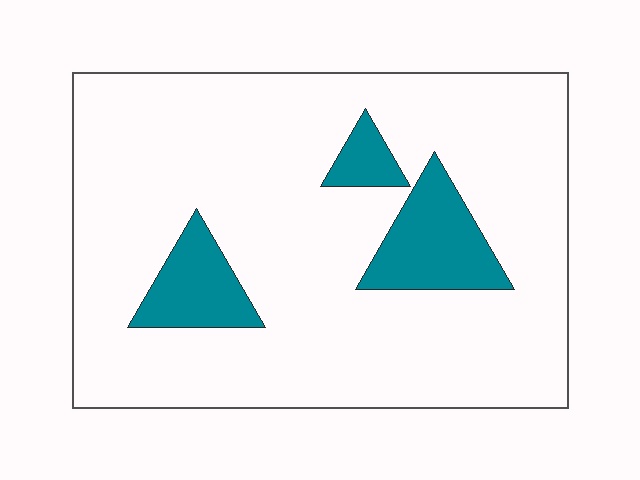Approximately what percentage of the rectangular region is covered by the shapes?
Approximately 15%.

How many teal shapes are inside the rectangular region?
3.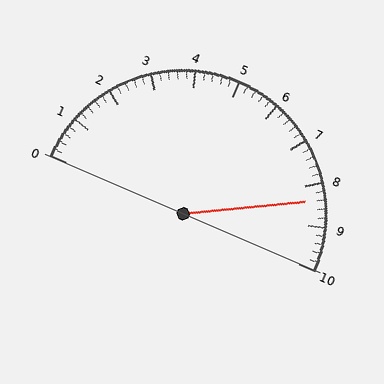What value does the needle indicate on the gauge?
The needle indicates approximately 8.4.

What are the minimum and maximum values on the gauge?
The gauge ranges from 0 to 10.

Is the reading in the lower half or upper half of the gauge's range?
The reading is in the upper half of the range (0 to 10).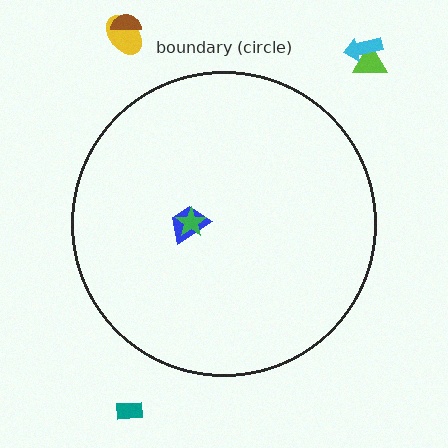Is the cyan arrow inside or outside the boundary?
Outside.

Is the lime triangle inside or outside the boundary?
Outside.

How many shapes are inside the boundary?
2 inside, 5 outside.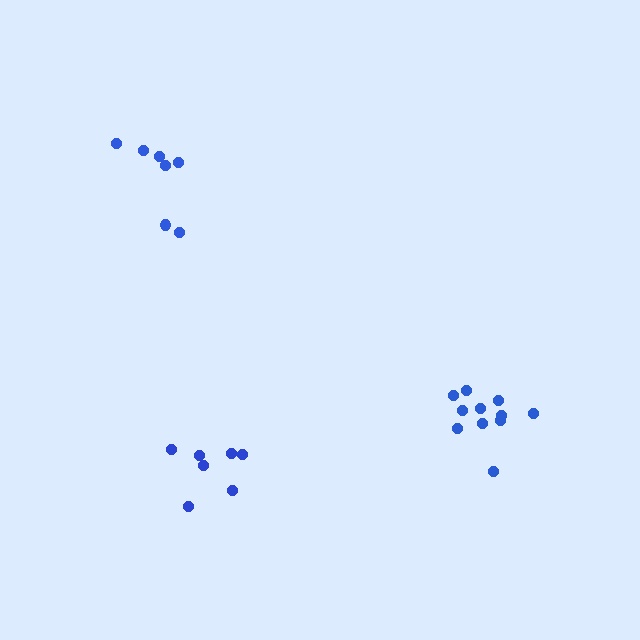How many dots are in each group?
Group 1: 11 dots, Group 2: 7 dots, Group 3: 7 dots (25 total).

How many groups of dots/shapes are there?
There are 3 groups.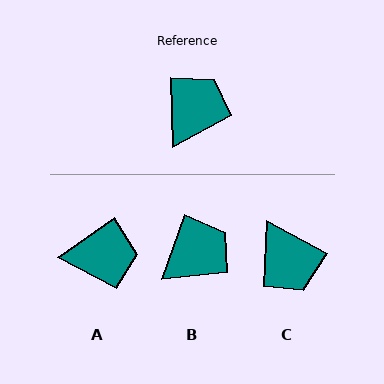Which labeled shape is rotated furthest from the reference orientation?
C, about 121 degrees away.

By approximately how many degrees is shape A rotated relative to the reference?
Approximately 56 degrees clockwise.